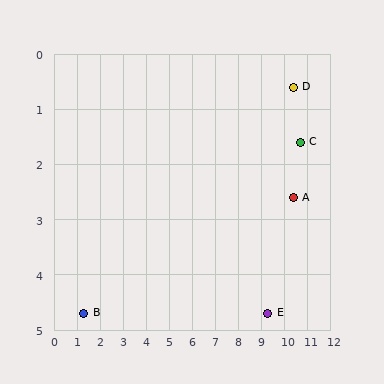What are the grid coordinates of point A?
Point A is at approximately (10.4, 2.6).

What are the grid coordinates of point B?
Point B is at approximately (1.3, 4.7).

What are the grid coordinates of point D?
Point D is at approximately (10.4, 0.6).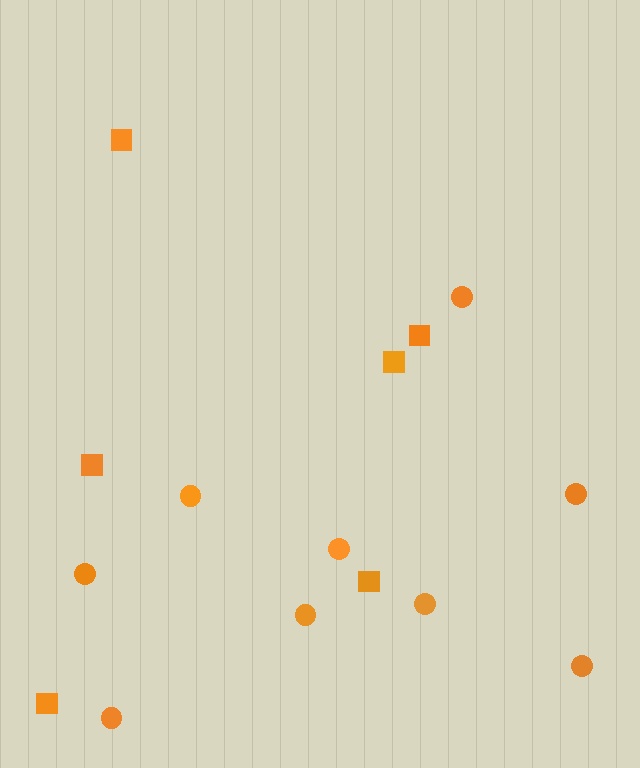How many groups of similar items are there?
There are 2 groups: one group of squares (6) and one group of circles (9).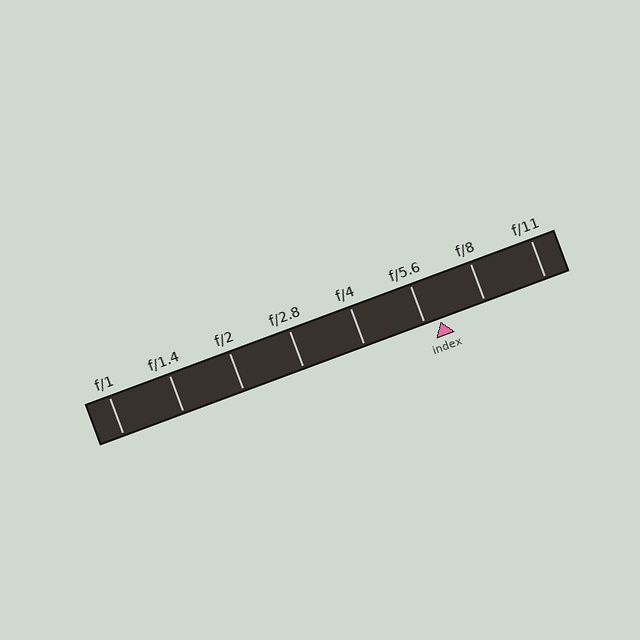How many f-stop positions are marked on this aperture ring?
There are 8 f-stop positions marked.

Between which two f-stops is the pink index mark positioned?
The index mark is between f/5.6 and f/8.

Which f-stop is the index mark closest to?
The index mark is closest to f/5.6.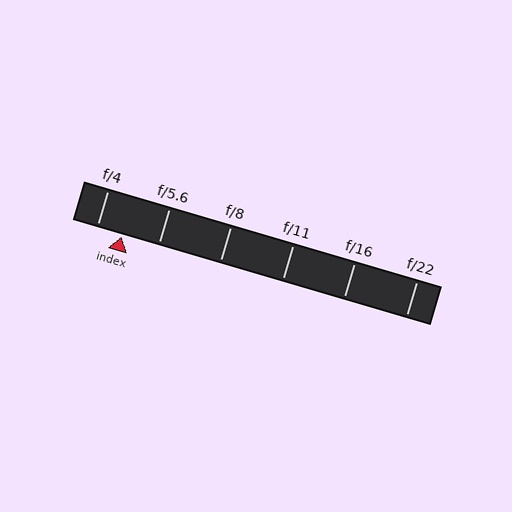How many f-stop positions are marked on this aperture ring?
There are 6 f-stop positions marked.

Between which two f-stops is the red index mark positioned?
The index mark is between f/4 and f/5.6.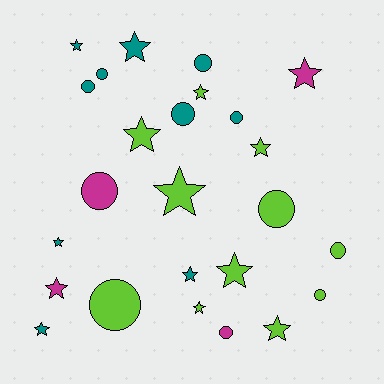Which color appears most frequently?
Lime, with 11 objects.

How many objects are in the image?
There are 25 objects.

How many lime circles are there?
There are 4 lime circles.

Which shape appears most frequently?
Star, with 14 objects.